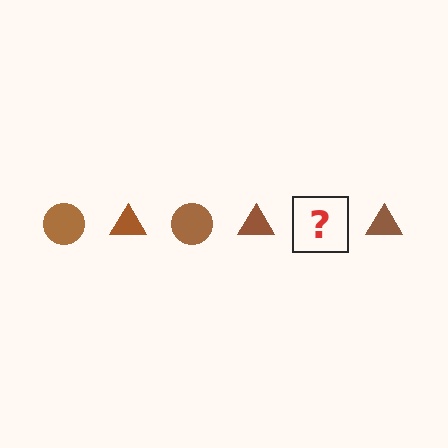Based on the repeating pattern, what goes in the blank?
The blank should be a brown circle.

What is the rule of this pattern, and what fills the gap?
The rule is that the pattern cycles through circle, triangle shapes in brown. The gap should be filled with a brown circle.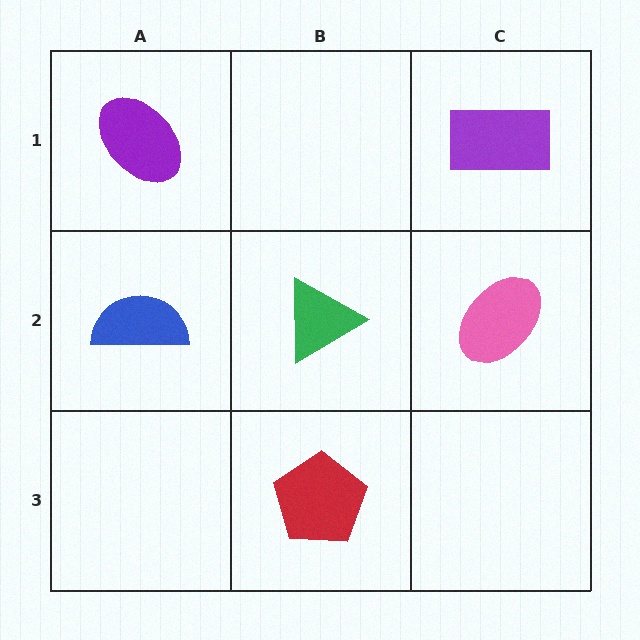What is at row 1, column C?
A purple rectangle.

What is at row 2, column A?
A blue semicircle.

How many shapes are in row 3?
1 shape.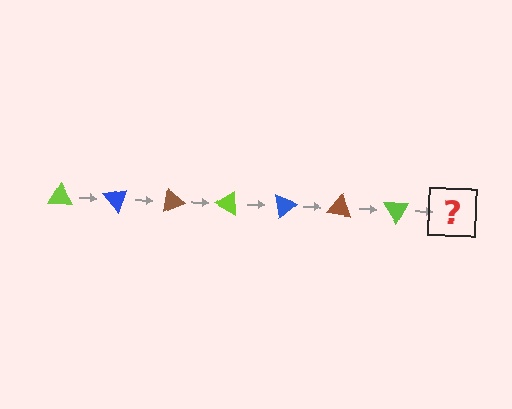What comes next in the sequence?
The next element should be a blue triangle, rotated 350 degrees from the start.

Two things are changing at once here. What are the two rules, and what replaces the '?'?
The two rules are that it rotates 50 degrees each step and the color cycles through lime, blue, and brown. The '?' should be a blue triangle, rotated 350 degrees from the start.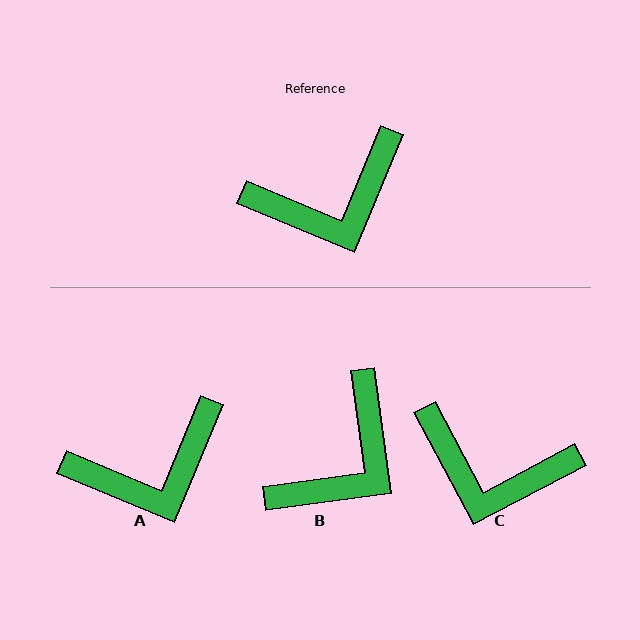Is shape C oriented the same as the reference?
No, it is off by about 39 degrees.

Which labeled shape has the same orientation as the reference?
A.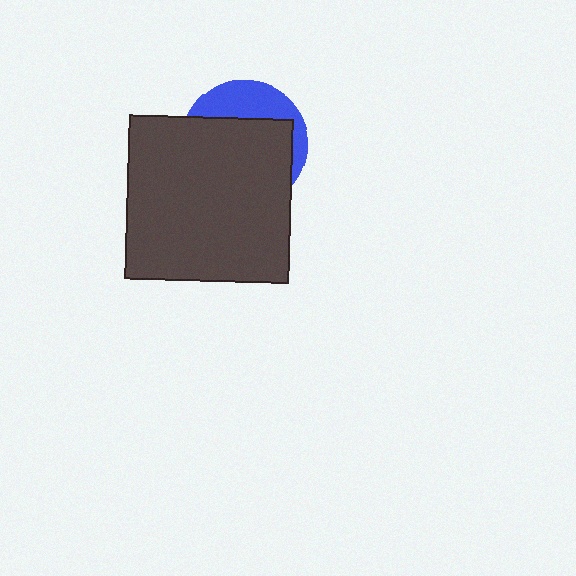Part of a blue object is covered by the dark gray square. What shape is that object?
It is a circle.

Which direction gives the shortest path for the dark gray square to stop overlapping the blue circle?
Moving down gives the shortest separation.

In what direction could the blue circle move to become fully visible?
The blue circle could move up. That would shift it out from behind the dark gray square entirely.